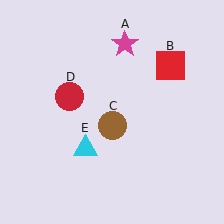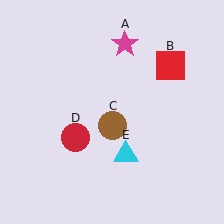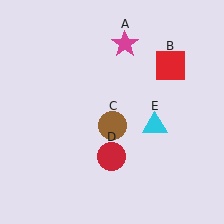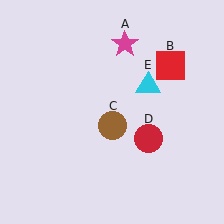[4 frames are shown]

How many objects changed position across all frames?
2 objects changed position: red circle (object D), cyan triangle (object E).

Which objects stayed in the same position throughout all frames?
Magenta star (object A) and red square (object B) and brown circle (object C) remained stationary.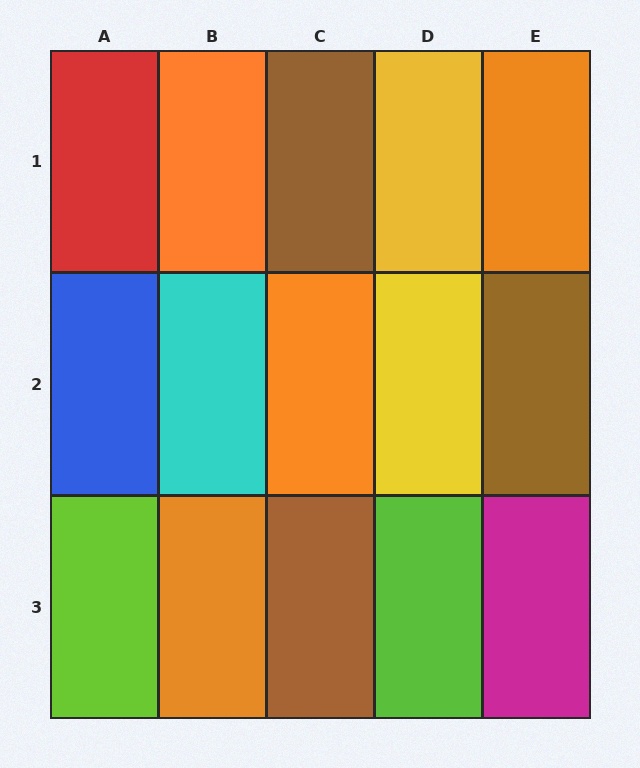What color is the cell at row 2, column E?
Brown.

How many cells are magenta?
1 cell is magenta.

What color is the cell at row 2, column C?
Orange.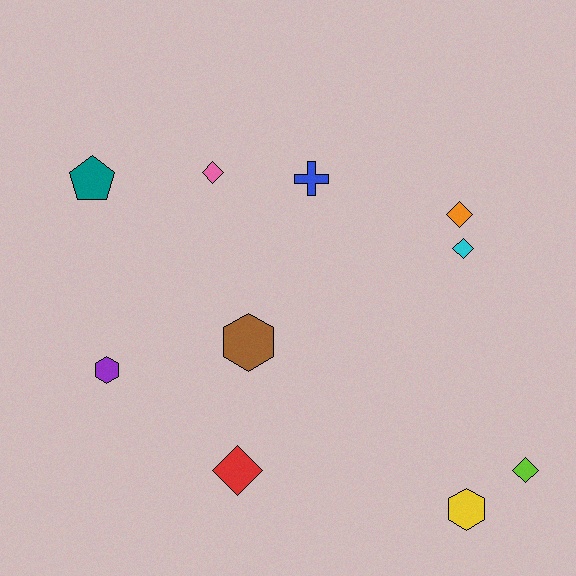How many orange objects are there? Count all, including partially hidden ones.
There is 1 orange object.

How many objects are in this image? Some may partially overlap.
There are 10 objects.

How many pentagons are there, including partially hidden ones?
There is 1 pentagon.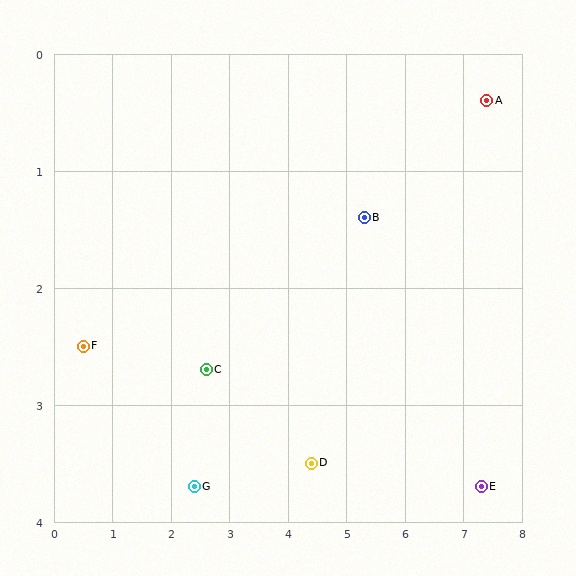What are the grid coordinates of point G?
Point G is at approximately (2.4, 3.7).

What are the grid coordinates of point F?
Point F is at approximately (0.5, 2.5).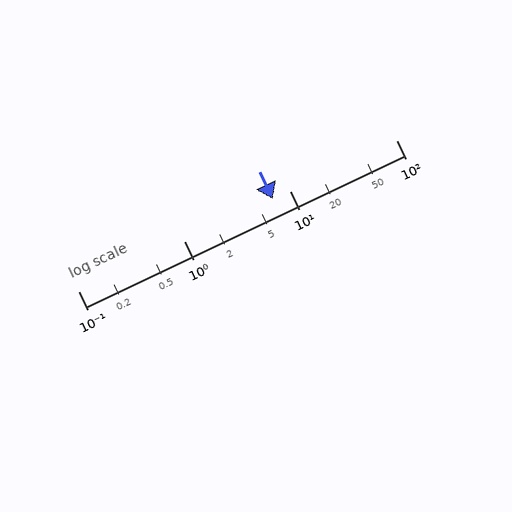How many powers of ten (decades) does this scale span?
The scale spans 3 decades, from 0.1 to 100.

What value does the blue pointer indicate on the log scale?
The pointer indicates approximately 6.9.